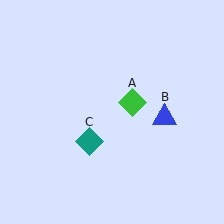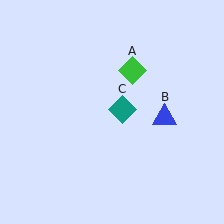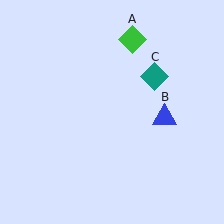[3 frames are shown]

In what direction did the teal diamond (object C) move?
The teal diamond (object C) moved up and to the right.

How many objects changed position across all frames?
2 objects changed position: green diamond (object A), teal diamond (object C).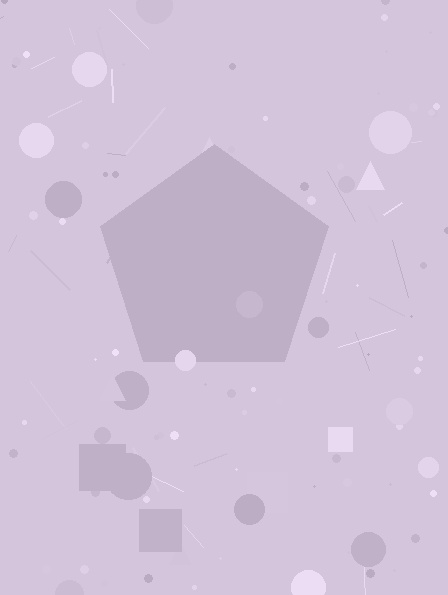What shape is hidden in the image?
A pentagon is hidden in the image.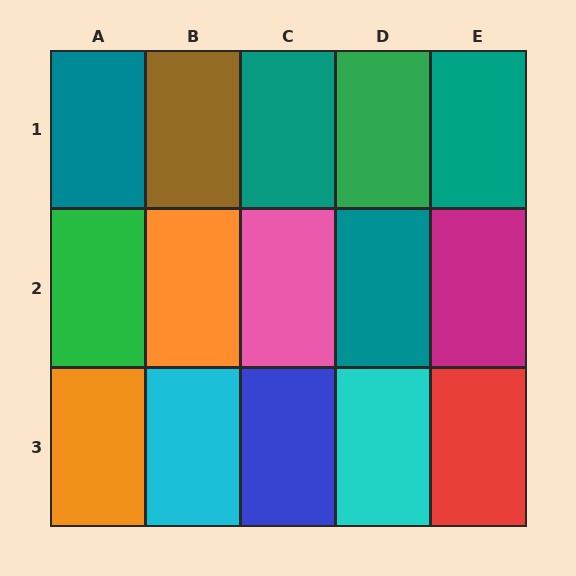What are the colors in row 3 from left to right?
Orange, cyan, blue, cyan, red.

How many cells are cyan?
2 cells are cyan.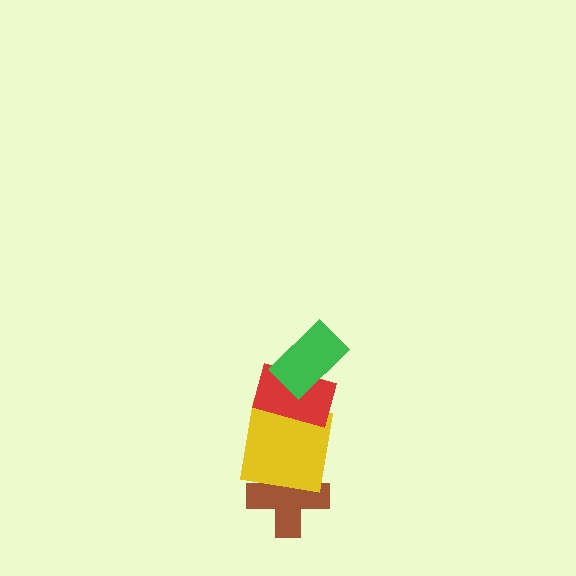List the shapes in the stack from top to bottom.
From top to bottom: the green rectangle, the red rectangle, the yellow square, the brown cross.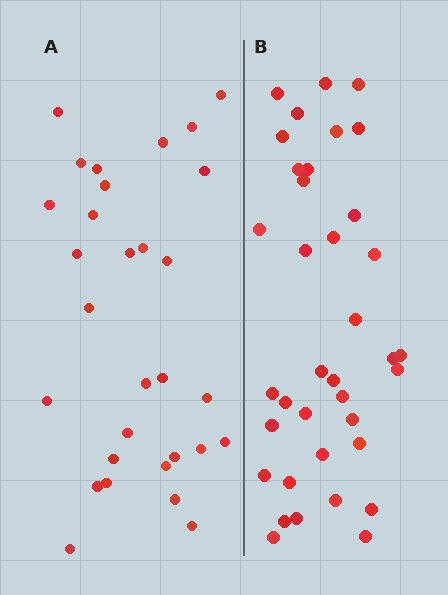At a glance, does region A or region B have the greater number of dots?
Region B (the right region) has more dots.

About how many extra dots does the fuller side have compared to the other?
Region B has roughly 8 or so more dots than region A.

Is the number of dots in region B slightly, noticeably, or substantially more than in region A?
Region B has only slightly more — the two regions are fairly close. The ratio is roughly 1.2 to 1.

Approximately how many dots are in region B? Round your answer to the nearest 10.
About 40 dots. (The exact count is 37, which rounds to 40.)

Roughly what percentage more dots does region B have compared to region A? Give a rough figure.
About 25% more.